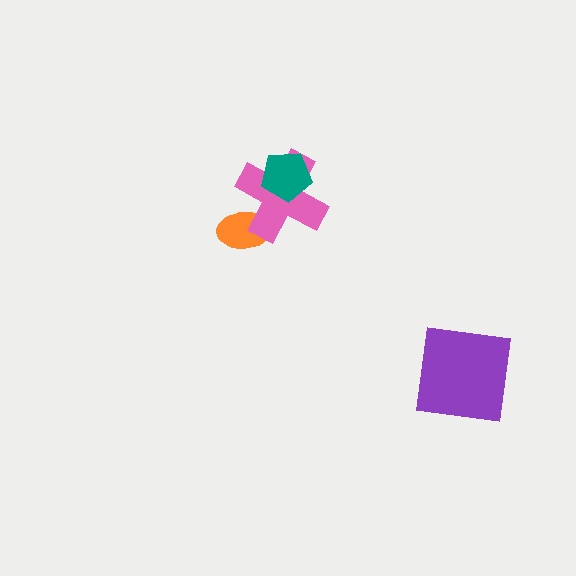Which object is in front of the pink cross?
The teal pentagon is in front of the pink cross.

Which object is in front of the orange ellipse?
The pink cross is in front of the orange ellipse.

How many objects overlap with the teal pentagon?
1 object overlaps with the teal pentagon.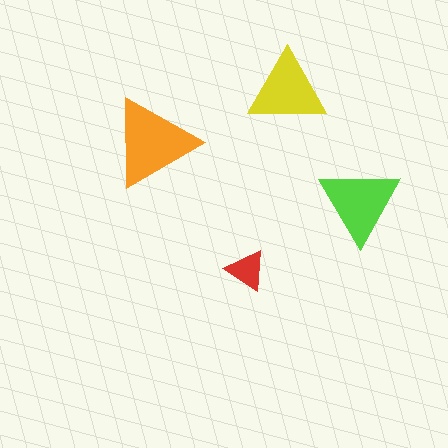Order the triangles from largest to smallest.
the orange one, the lime one, the yellow one, the red one.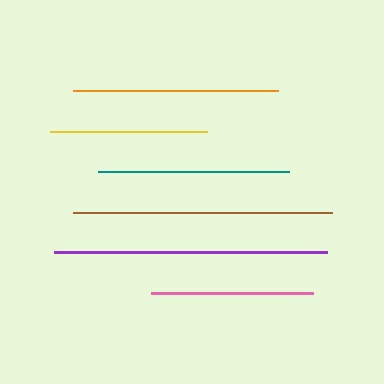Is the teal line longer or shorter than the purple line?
The purple line is longer than the teal line.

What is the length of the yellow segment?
The yellow segment is approximately 156 pixels long.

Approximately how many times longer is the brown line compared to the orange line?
The brown line is approximately 1.3 times the length of the orange line.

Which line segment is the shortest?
The yellow line is the shortest at approximately 156 pixels.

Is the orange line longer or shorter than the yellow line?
The orange line is longer than the yellow line.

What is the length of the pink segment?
The pink segment is approximately 162 pixels long.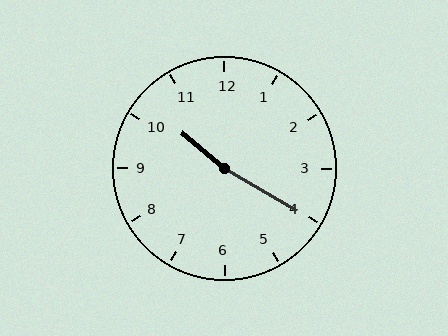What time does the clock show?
10:20.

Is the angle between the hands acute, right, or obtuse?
It is obtuse.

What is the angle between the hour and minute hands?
Approximately 170 degrees.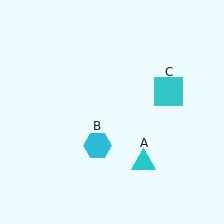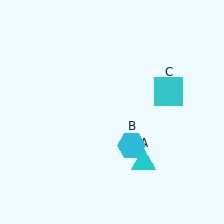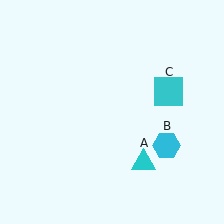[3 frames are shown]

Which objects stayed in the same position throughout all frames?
Cyan triangle (object A) and cyan square (object C) remained stationary.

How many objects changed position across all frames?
1 object changed position: cyan hexagon (object B).